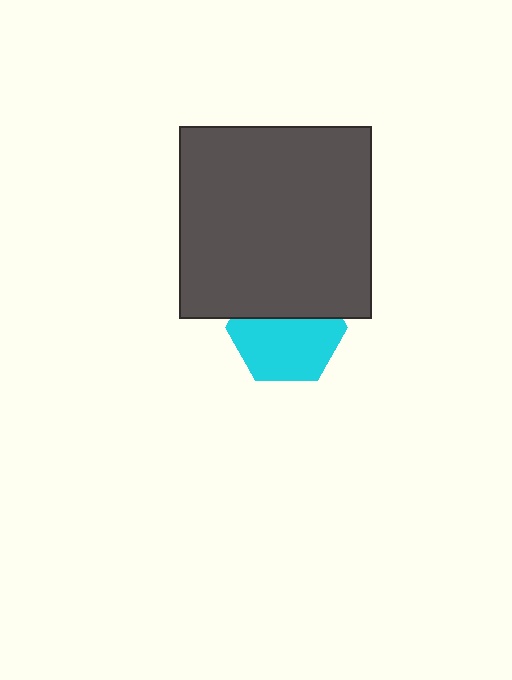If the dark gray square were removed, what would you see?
You would see the complete cyan hexagon.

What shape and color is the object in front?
The object in front is a dark gray square.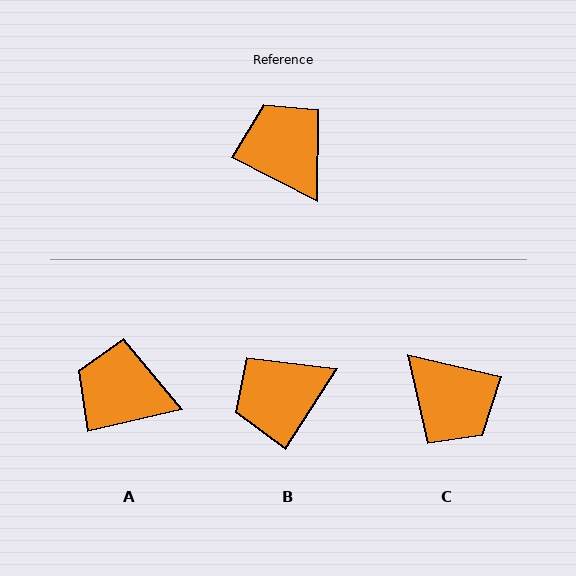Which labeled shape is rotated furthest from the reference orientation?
C, about 166 degrees away.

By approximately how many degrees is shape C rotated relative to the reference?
Approximately 166 degrees clockwise.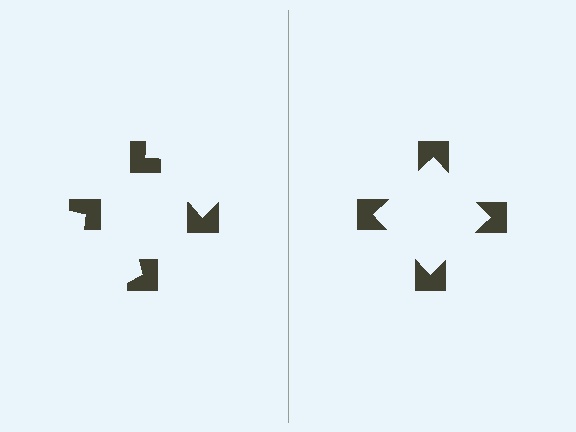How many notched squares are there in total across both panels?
8 — 4 on each side.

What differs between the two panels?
The notched squares are positioned identically on both sides; only the wedge orientations differ. On the right they align to a square; on the left they are misaligned.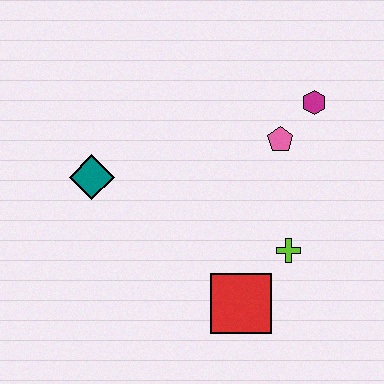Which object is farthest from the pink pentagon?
The teal diamond is farthest from the pink pentagon.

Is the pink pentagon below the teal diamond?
No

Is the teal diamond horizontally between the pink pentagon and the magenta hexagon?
No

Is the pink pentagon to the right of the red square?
Yes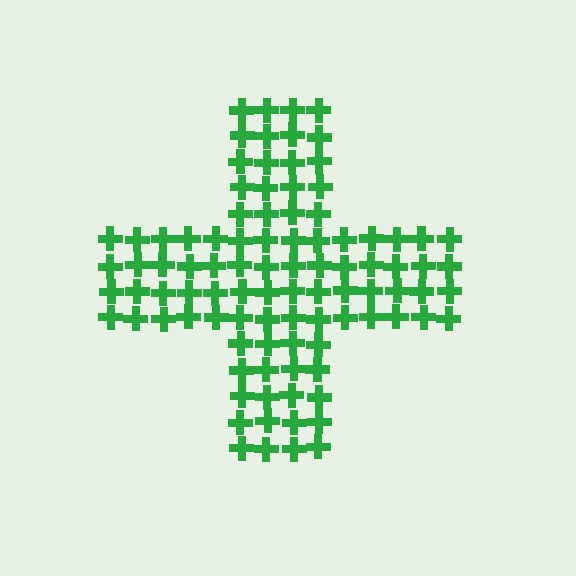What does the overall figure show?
The overall figure shows a cross.